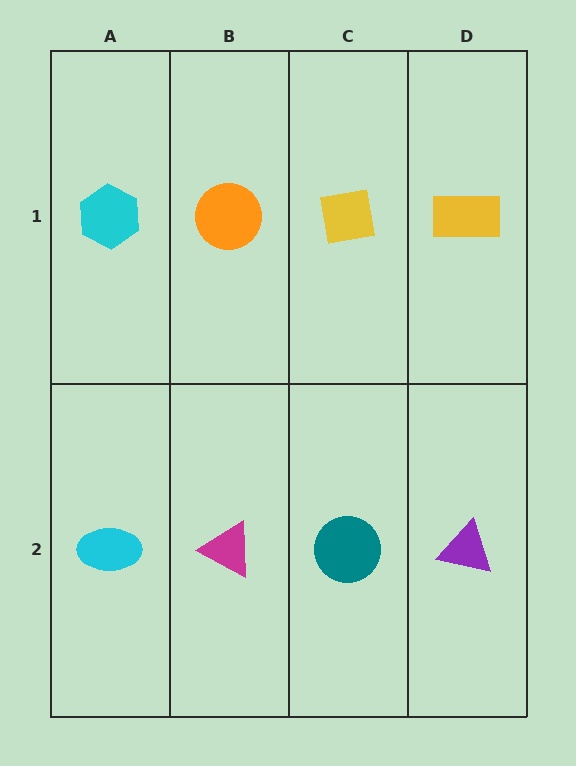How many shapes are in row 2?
4 shapes.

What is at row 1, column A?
A cyan hexagon.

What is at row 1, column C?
A yellow square.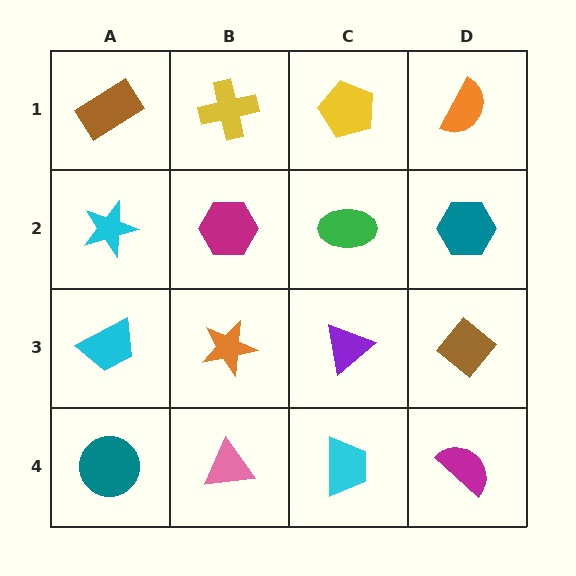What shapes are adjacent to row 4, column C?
A purple triangle (row 3, column C), a pink triangle (row 4, column B), a magenta semicircle (row 4, column D).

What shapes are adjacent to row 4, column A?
A cyan trapezoid (row 3, column A), a pink triangle (row 4, column B).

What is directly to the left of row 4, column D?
A cyan trapezoid.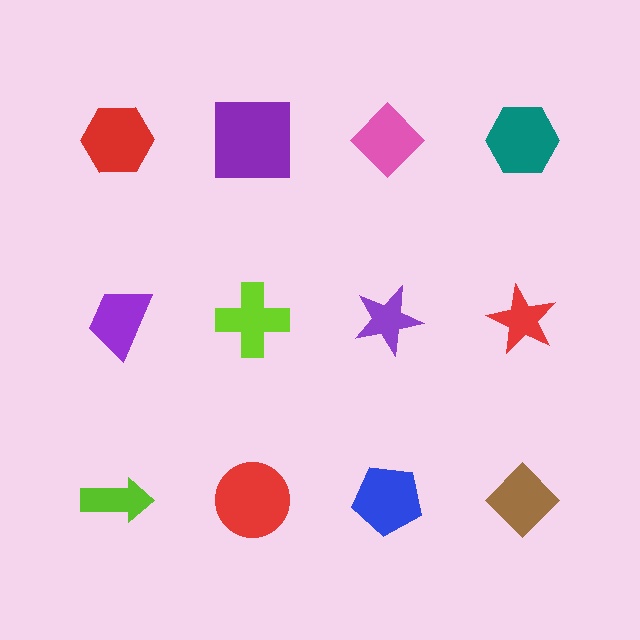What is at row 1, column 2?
A purple square.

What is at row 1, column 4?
A teal hexagon.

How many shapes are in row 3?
4 shapes.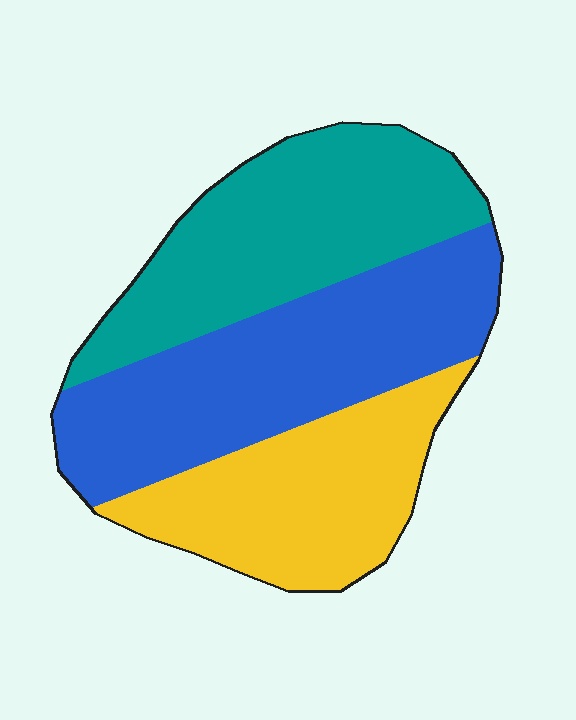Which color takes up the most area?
Blue, at roughly 40%.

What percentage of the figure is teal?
Teal takes up about one third (1/3) of the figure.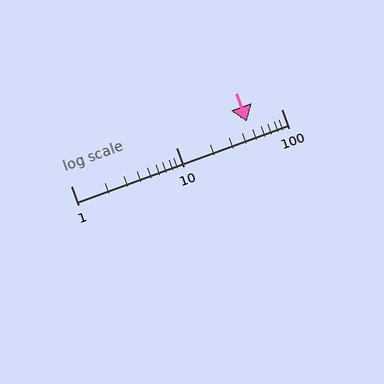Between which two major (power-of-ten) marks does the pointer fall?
The pointer is between 10 and 100.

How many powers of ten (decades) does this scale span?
The scale spans 2 decades, from 1 to 100.